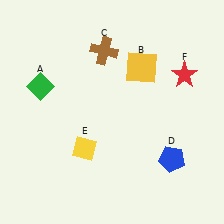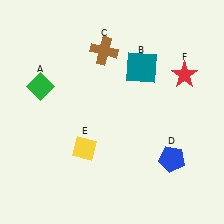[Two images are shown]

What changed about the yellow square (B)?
In Image 1, B is yellow. In Image 2, it changed to teal.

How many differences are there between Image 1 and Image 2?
There is 1 difference between the two images.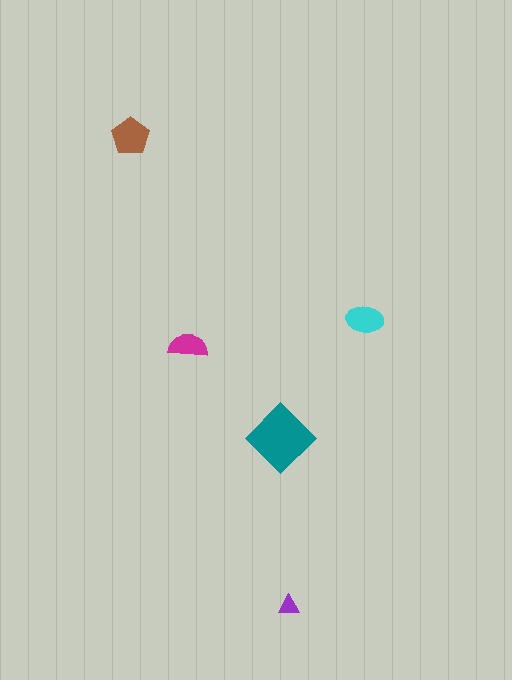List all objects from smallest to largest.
The purple triangle, the magenta semicircle, the cyan ellipse, the brown pentagon, the teal diamond.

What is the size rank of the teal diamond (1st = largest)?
1st.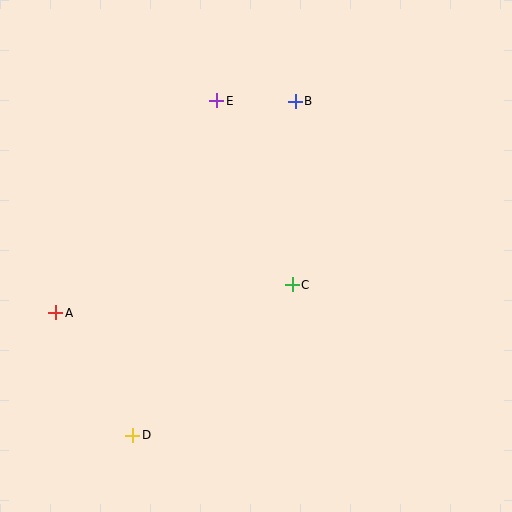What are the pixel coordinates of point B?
Point B is at (295, 101).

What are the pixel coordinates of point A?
Point A is at (56, 313).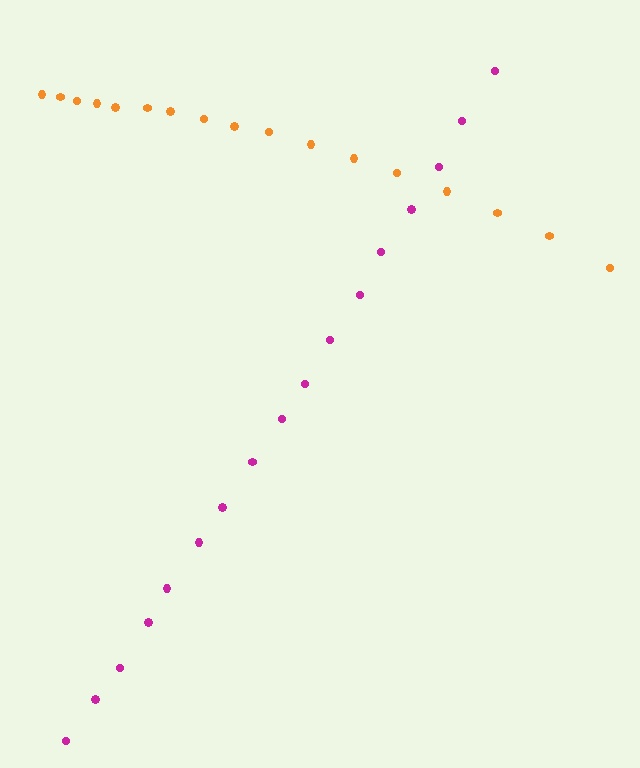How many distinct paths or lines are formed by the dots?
There are 2 distinct paths.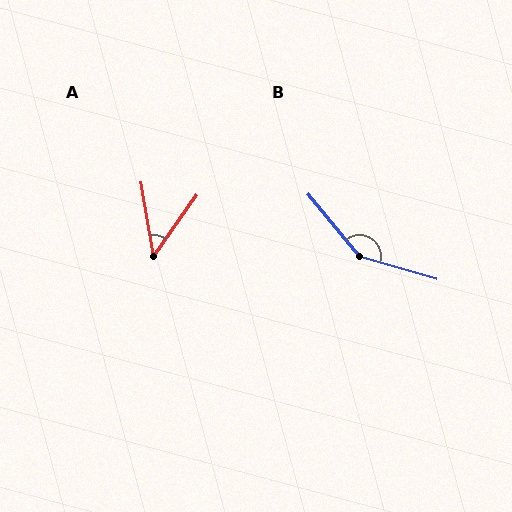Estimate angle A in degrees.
Approximately 45 degrees.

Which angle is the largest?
B, at approximately 146 degrees.